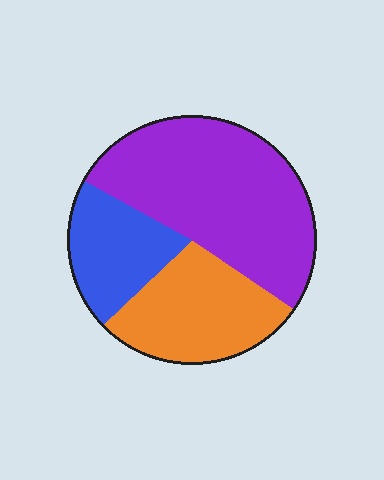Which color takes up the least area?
Blue, at roughly 20%.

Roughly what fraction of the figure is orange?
Orange covers about 30% of the figure.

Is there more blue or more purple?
Purple.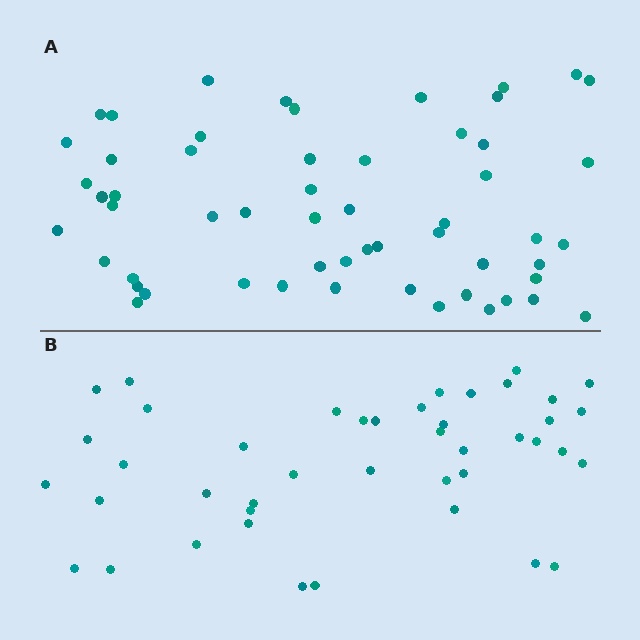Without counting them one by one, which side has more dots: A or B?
Region A (the top region) has more dots.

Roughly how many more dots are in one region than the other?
Region A has approximately 15 more dots than region B.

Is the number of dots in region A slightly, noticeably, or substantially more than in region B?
Region A has noticeably more, but not dramatically so. The ratio is roughly 1.3 to 1.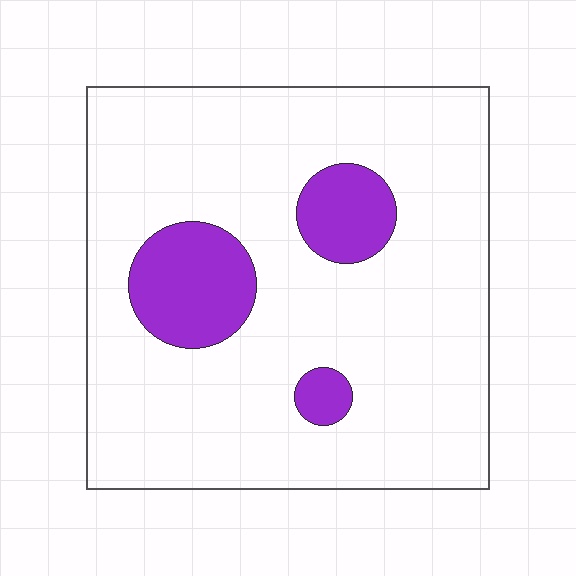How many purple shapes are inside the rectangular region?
3.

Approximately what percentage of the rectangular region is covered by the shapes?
Approximately 15%.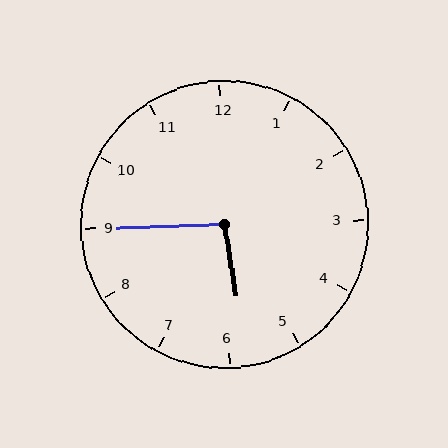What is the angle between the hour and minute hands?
Approximately 98 degrees.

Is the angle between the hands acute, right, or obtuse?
It is obtuse.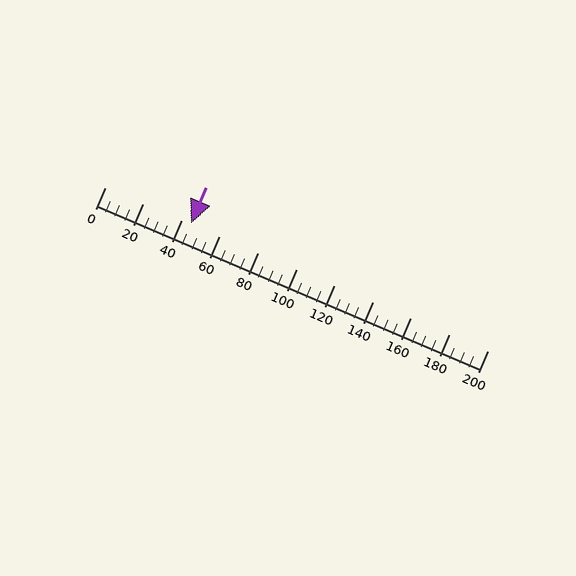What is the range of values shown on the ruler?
The ruler shows values from 0 to 200.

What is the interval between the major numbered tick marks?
The major tick marks are spaced 20 units apart.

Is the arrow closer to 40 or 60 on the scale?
The arrow is closer to 40.